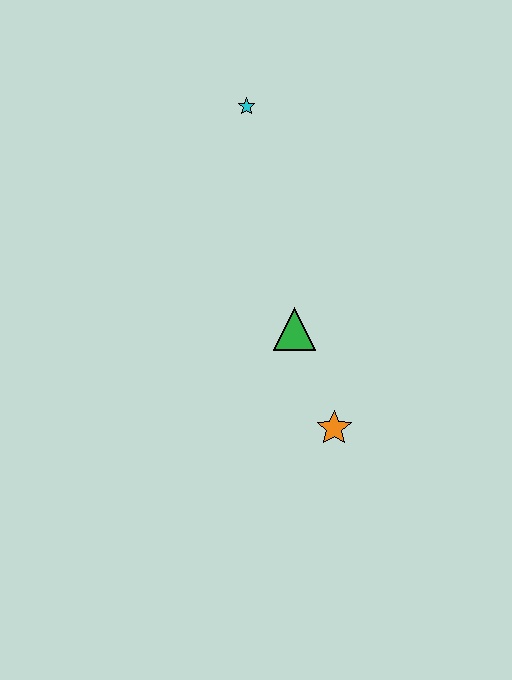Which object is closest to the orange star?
The green triangle is closest to the orange star.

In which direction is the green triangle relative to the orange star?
The green triangle is above the orange star.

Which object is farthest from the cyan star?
The orange star is farthest from the cyan star.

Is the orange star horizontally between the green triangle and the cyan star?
No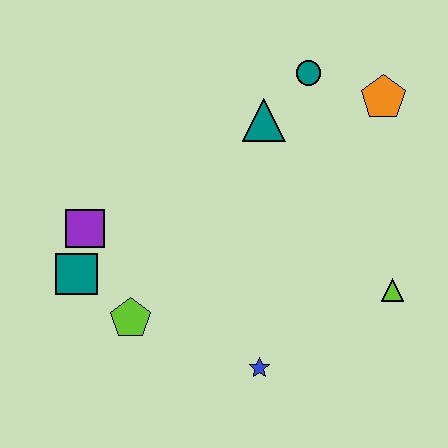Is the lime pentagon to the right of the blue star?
No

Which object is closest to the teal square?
The purple square is closest to the teal square.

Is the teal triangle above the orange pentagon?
No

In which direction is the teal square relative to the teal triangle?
The teal square is to the left of the teal triangle.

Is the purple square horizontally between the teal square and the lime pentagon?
Yes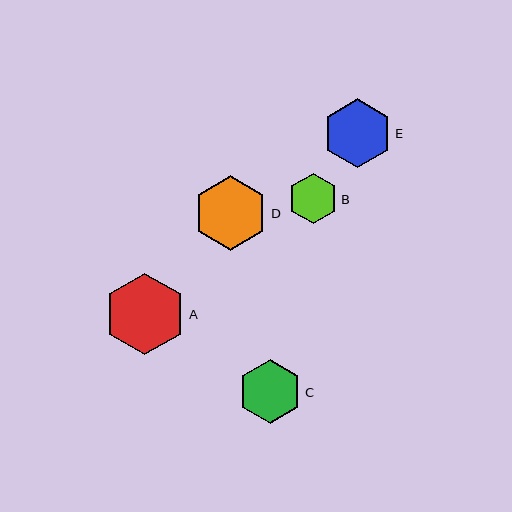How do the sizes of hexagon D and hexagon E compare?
Hexagon D and hexagon E are approximately the same size.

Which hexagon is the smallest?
Hexagon B is the smallest with a size of approximately 50 pixels.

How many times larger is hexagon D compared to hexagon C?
Hexagon D is approximately 1.2 times the size of hexagon C.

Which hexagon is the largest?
Hexagon A is the largest with a size of approximately 81 pixels.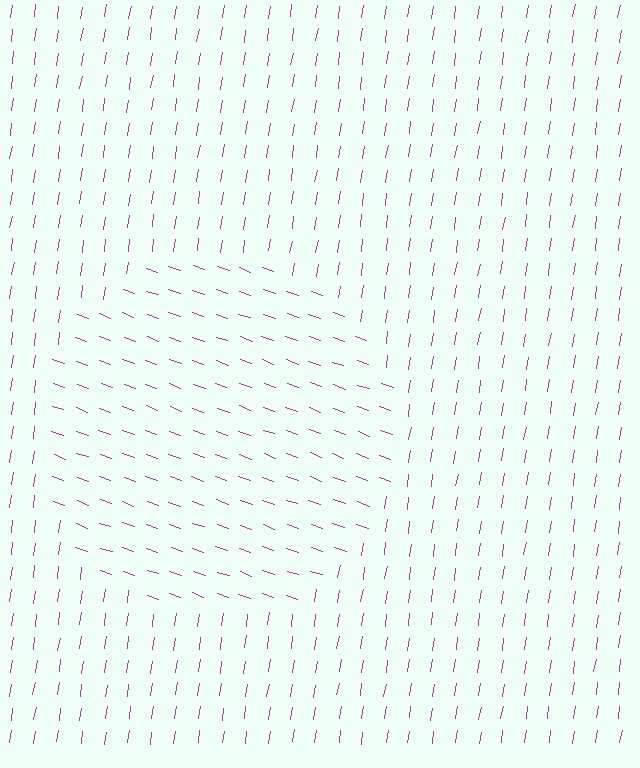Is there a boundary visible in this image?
Yes, there is a texture boundary formed by a change in line orientation.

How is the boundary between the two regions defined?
The boundary is defined purely by a change in line orientation (approximately 79 degrees difference). All lines are the same color and thickness.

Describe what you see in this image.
The image is filled with small magenta line segments. A circle region in the image has lines oriented differently from the surrounding lines, creating a visible texture boundary.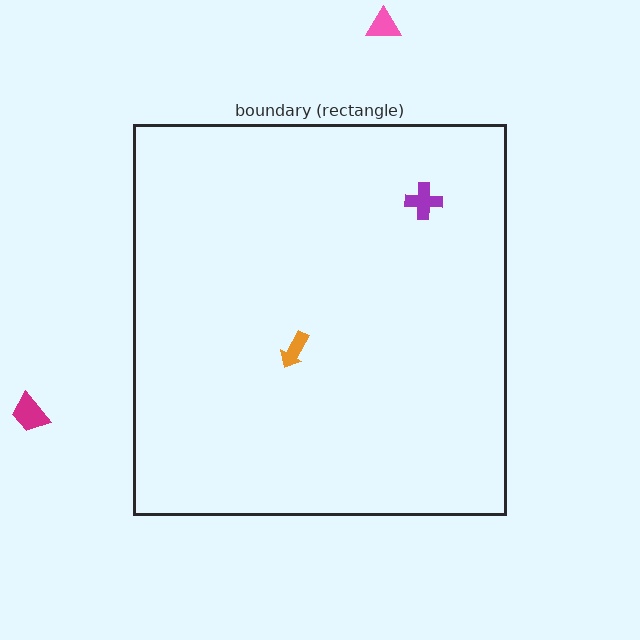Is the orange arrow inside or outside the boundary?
Inside.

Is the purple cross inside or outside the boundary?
Inside.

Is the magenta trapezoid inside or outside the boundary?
Outside.